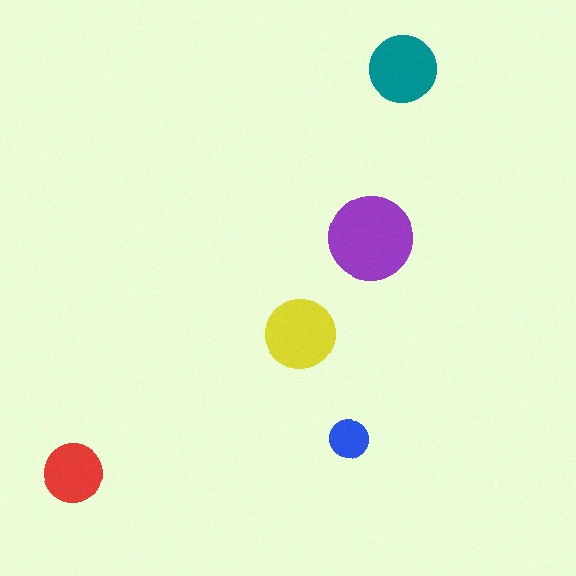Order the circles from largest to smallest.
the purple one, the yellow one, the teal one, the red one, the blue one.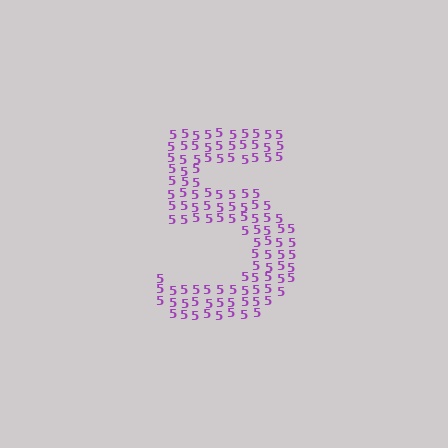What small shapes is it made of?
It is made of small digit 5's.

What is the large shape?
The large shape is the digit 5.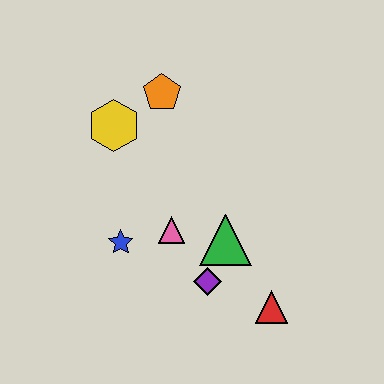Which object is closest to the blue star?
The pink triangle is closest to the blue star.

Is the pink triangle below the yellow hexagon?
Yes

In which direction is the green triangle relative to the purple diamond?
The green triangle is above the purple diamond.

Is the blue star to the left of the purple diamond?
Yes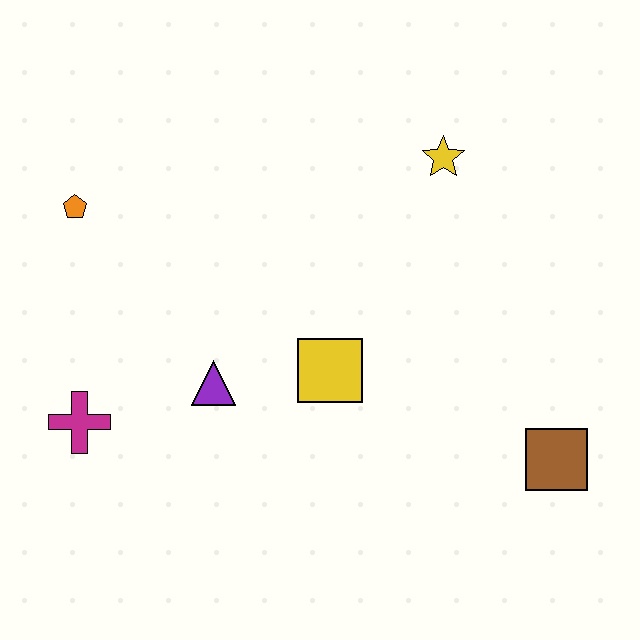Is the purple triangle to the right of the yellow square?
No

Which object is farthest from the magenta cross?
The brown square is farthest from the magenta cross.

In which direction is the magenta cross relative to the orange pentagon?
The magenta cross is below the orange pentagon.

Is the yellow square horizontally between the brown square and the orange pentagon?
Yes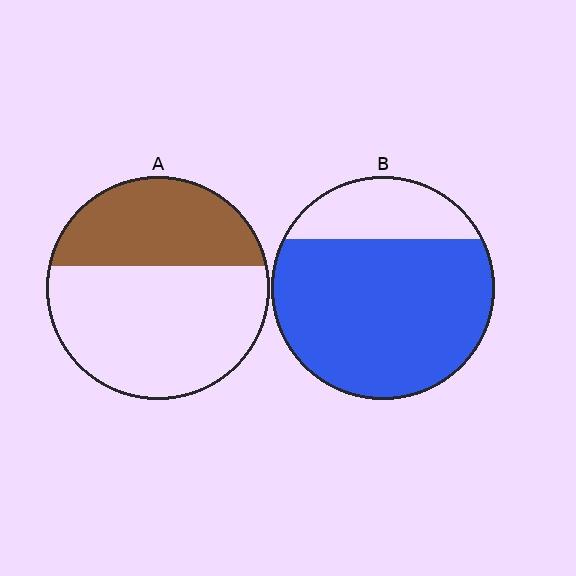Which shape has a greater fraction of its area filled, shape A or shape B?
Shape B.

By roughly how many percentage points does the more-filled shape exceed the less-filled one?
By roughly 40 percentage points (B over A).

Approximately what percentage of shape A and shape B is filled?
A is approximately 40% and B is approximately 75%.